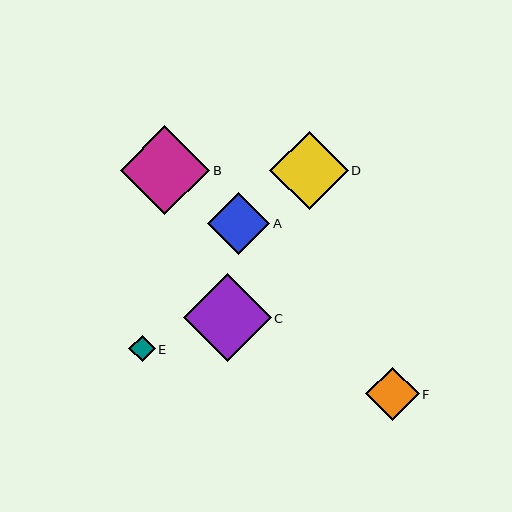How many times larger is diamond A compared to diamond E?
Diamond A is approximately 2.3 times the size of diamond E.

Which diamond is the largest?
Diamond B is the largest with a size of approximately 89 pixels.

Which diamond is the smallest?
Diamond E is the smallest with a size of approximately 26 pixels.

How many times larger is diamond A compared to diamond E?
Diamond A is approximately 2.3 times the size of diamond E.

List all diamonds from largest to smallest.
From largest to smallest: B, C, D, A, F, E.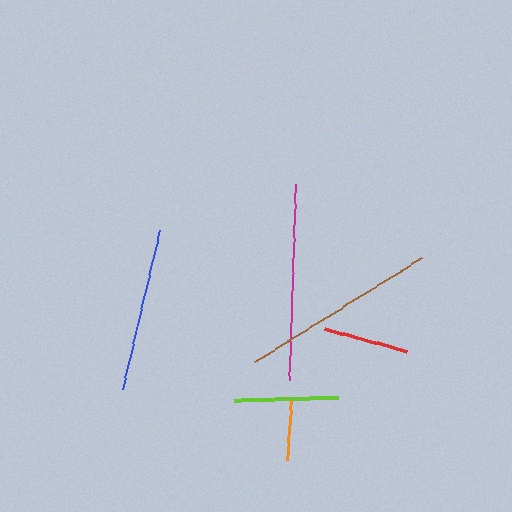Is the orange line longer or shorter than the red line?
The red line is longer than the orange line.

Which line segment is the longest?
The brown line is the longest at approximately 197 pixels.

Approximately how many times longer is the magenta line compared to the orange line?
The magenta line is approximately 3.3 times the length of the orange line.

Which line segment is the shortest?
The orange line is the shortest at approximately 60 pixels.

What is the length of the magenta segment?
The magenta segment is approximately 196 pixels long.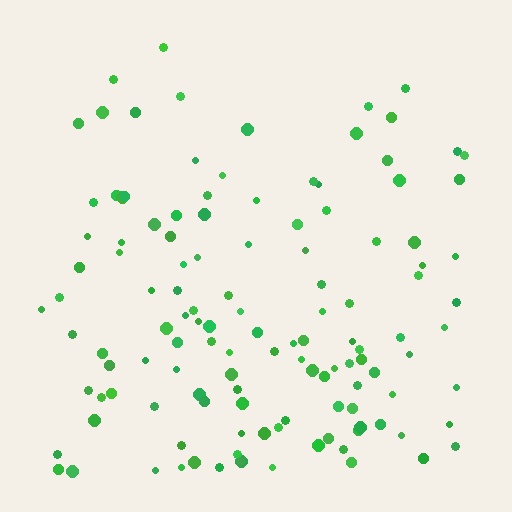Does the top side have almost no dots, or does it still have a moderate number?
Still a moderate number, just noticeably fewer than the bottom.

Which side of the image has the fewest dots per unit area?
The top.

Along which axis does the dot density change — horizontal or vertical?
Vertical.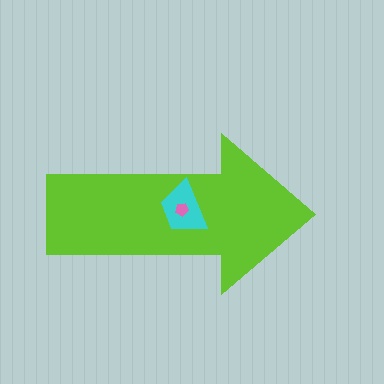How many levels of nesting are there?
3.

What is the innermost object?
The pink pentagon.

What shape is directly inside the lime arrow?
The cyan trapezoid.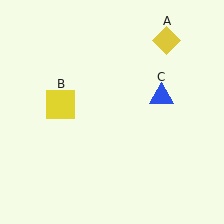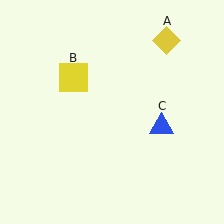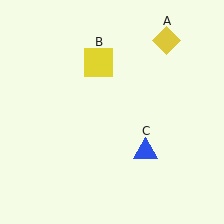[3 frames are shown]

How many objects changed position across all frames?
2 objects changed position: yellow square (object B), blue triangle (object C).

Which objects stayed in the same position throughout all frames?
Yellow diamond (object A) remained stationary.